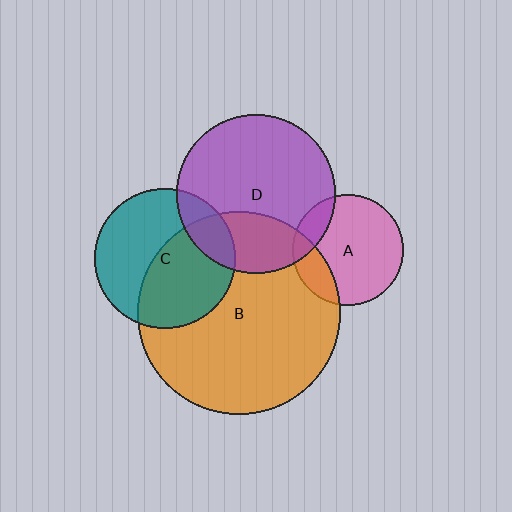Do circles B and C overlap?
Yes.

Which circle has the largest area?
Circle B (orange).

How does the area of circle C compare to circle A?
Approximately 1.6 times.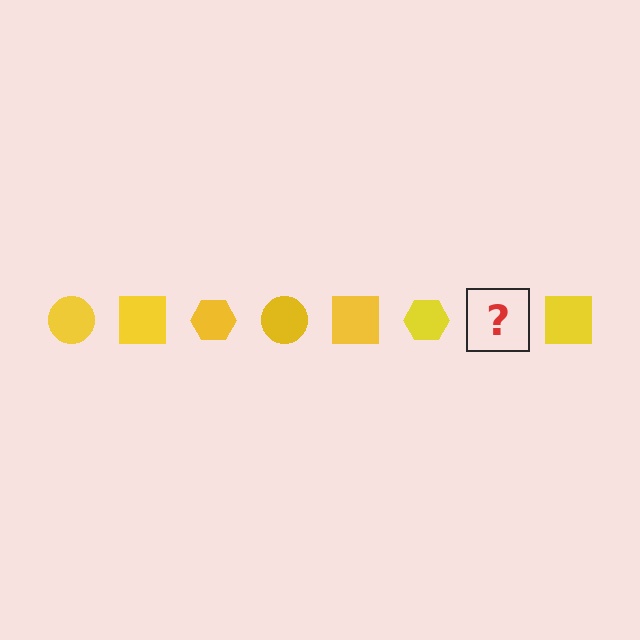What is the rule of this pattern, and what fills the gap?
The rule is that the pattern cycles through circle, square, hexagon shapes in yellow. The gap should be filled with a yellow circle.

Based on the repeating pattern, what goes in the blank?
The blank should be a yellow circle.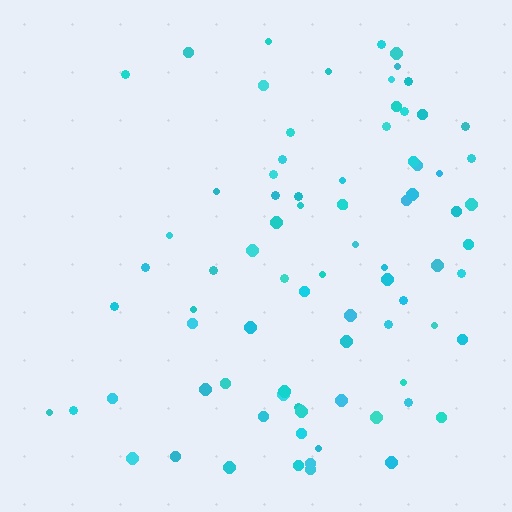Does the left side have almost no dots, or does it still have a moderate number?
Still a moderate number, just noticeably fewer than the right.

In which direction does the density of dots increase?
From left to right, with the right side densest.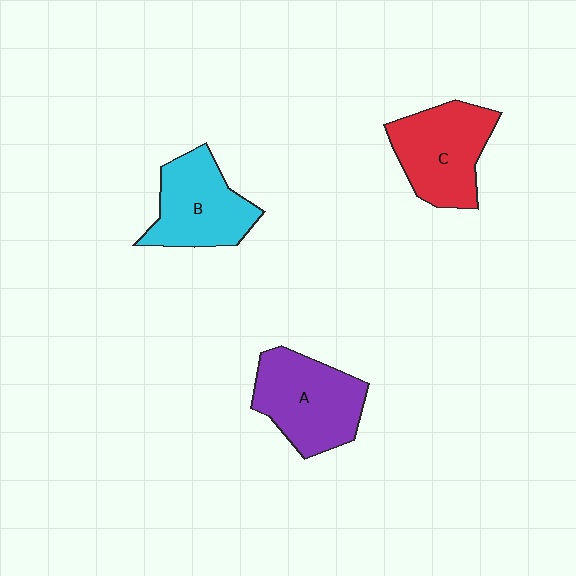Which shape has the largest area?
Shape A (purple).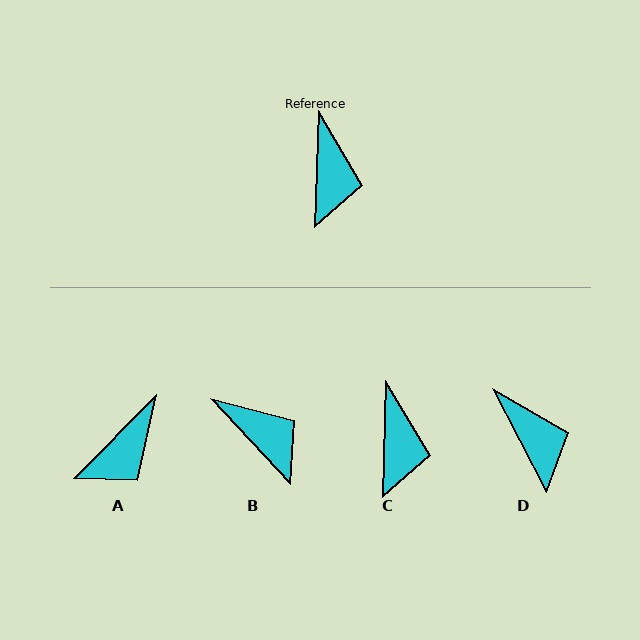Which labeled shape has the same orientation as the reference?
C.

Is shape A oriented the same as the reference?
No, it is off by about 43 degrees.